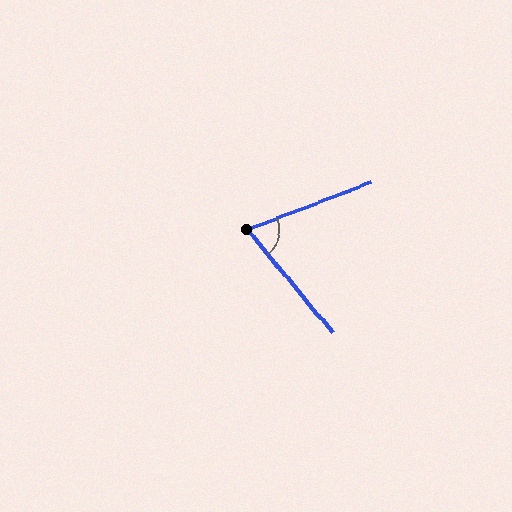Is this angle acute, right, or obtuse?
It is acute.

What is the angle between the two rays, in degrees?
Approximately 71 degrees.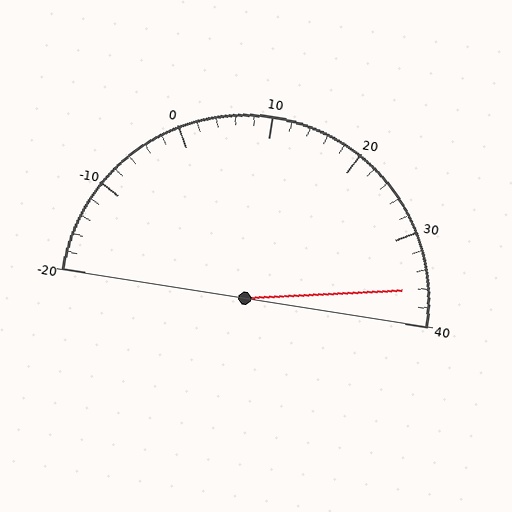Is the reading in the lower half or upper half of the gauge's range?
The reading is in the upper half of the range (-20 to 40).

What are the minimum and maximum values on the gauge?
The gauge ranges from -20 to 40.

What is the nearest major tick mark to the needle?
The nearest major tick mark is 40.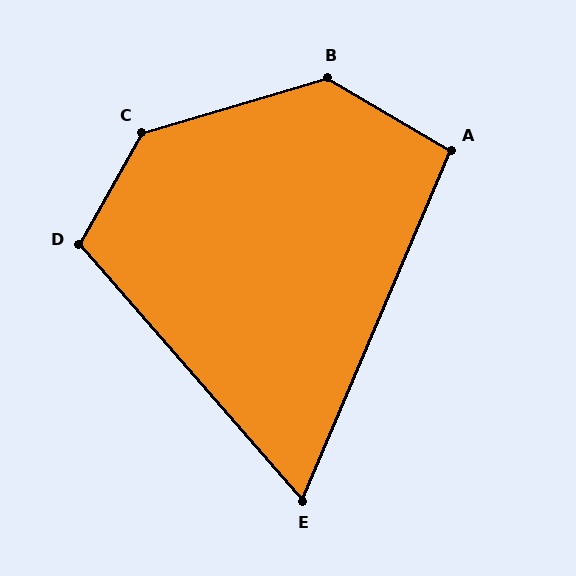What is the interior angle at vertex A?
Approximately 97 degrees (obtuse).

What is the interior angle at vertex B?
Approximately 133 degrees (obtuse).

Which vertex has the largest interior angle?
C, at approximately 136 degrees.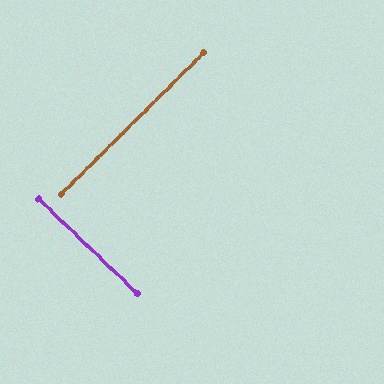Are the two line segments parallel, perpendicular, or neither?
Perpendicular — they meet at approximately 89°.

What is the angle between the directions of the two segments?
Approximately 89 degrees.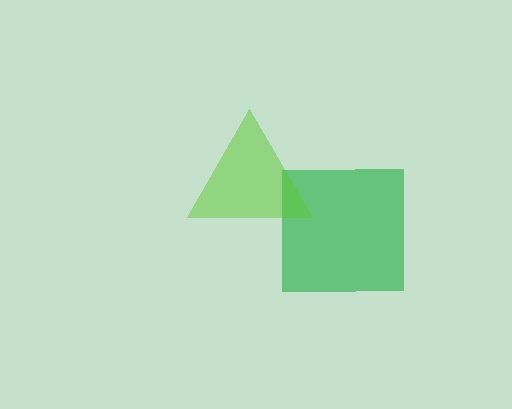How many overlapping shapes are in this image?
There are 2 overlapping shapes in the image.